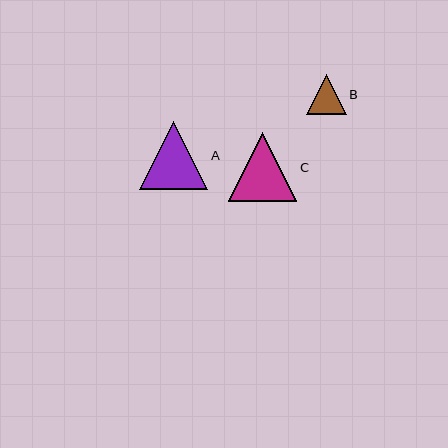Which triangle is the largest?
Triangle C is the largest with a size of approximately 69 pixels.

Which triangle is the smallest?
Triangle B is the smallest with a size of approximately 40 pixels.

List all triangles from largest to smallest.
From largest to smallest: C, A, B.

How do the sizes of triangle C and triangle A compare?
Triangle C and triangle A are approximately the same size.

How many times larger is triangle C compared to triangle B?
Triangle C is approximately 1.7 times the size of triangle B.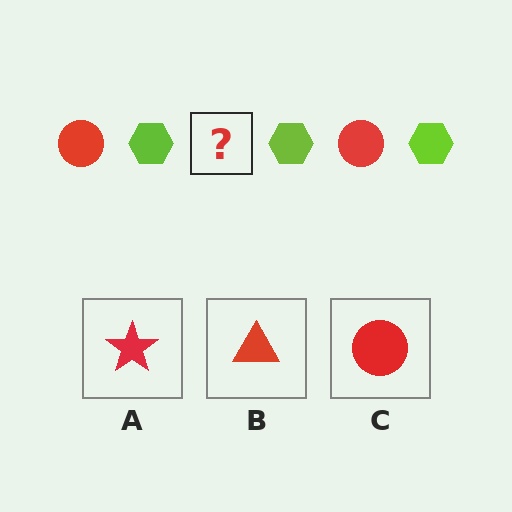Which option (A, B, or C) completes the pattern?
C.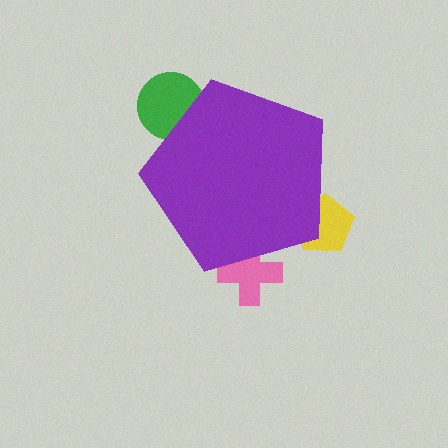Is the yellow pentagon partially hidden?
Yes, the yellow pentagon is partially hidden behind the purple pentagon.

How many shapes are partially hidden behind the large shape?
3 shapes are partially hidden.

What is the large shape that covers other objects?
A purple pentagon.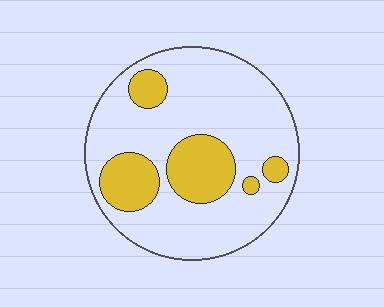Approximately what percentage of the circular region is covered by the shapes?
Approximately 25%.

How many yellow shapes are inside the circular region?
5.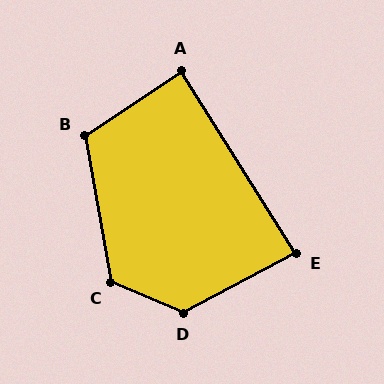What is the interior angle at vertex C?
Approximately 123 degrees (obtuse).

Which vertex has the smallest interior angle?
E, at approximately 86 degrees.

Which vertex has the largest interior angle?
D, at approximately 129 degrees.